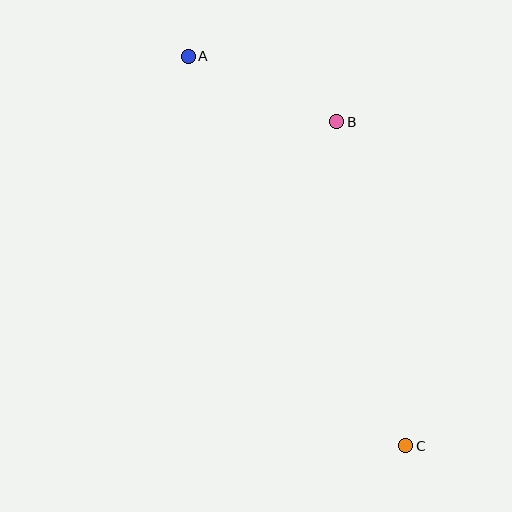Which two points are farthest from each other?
Points A and C are farthest from each other.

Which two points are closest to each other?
Points A and B are closest to each other.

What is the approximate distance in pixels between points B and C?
The distance between B and C is approximately 331 pixels.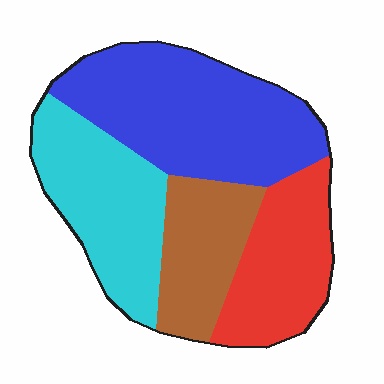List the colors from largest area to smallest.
From largest to smallest: blue, cyan, red, brown.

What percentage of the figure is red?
Red takes up between a sixth and a third of the figure.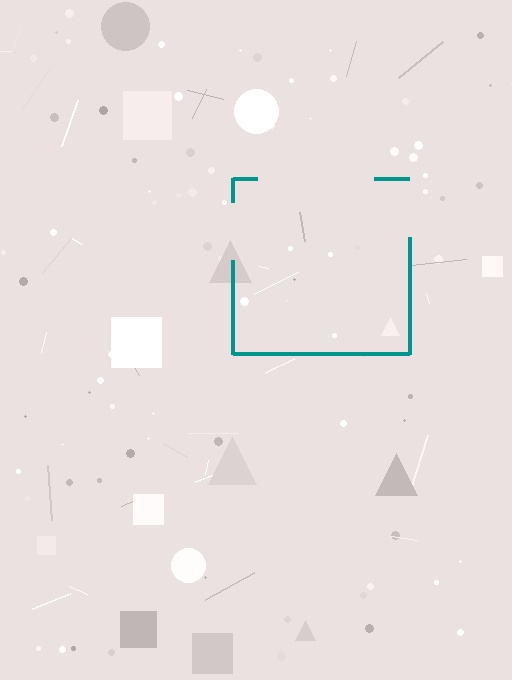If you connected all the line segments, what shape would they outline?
They would outline a square.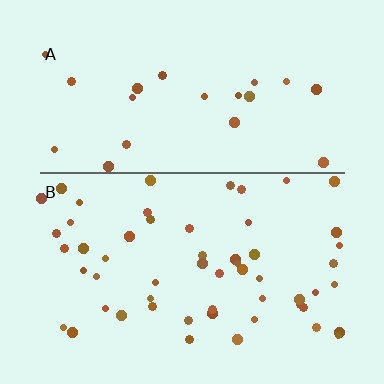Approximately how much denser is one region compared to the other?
Approximately 2.6× — region B over region A.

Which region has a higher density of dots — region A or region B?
B (the bottom).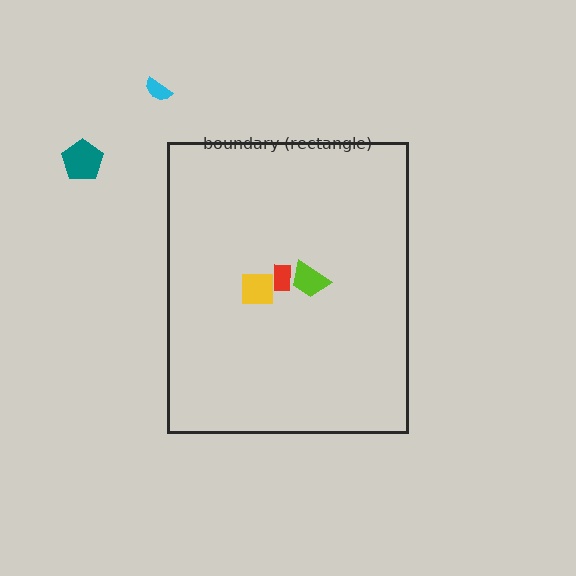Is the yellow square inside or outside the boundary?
Inside.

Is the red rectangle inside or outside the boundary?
Inside.